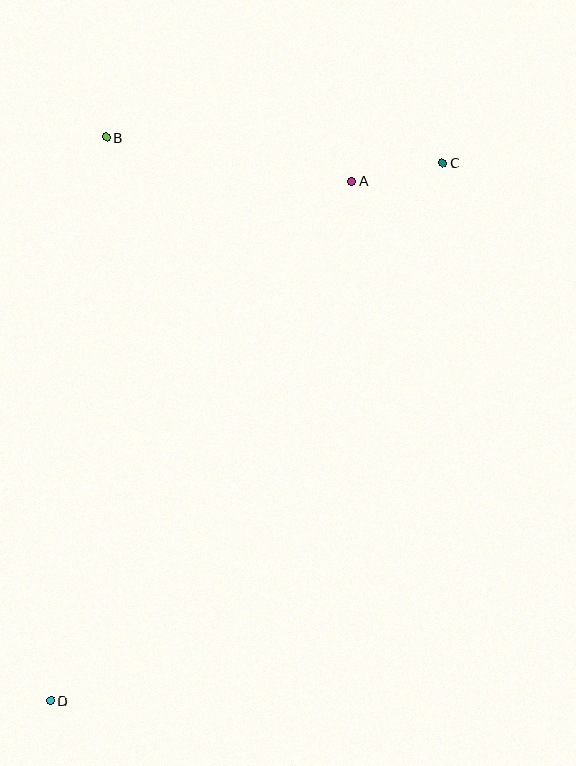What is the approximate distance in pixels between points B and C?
The distance between B and C is approximately 337 pixels.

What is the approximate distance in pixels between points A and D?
The distance between A and D is approximately 601 pixels.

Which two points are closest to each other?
Points A and C are closest to each other.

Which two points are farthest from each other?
Points C and D are farthest from each other.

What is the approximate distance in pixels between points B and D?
The distance between B and D is approximately 566 pixels.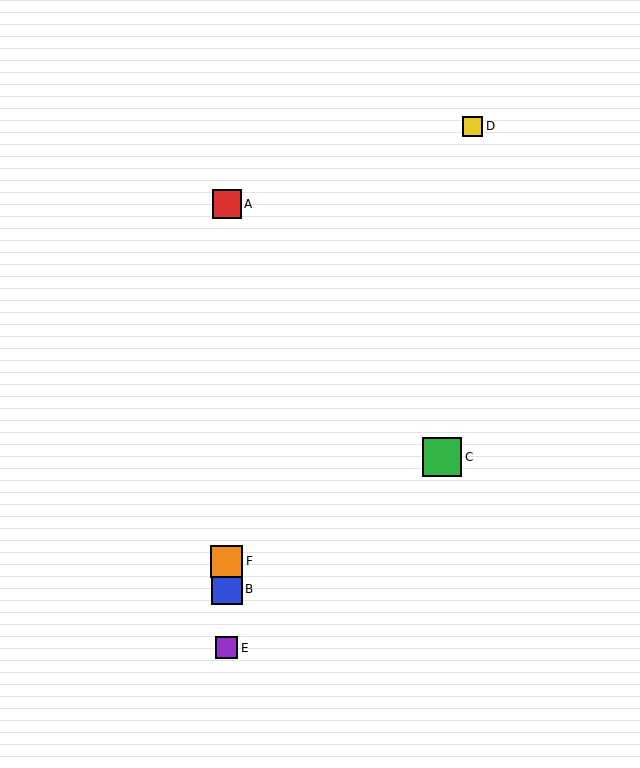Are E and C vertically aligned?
No, E is at x≈227 and C is at x≈442.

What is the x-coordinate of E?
Object E is at x≈227.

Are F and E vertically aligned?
Yes, both are at x≈227.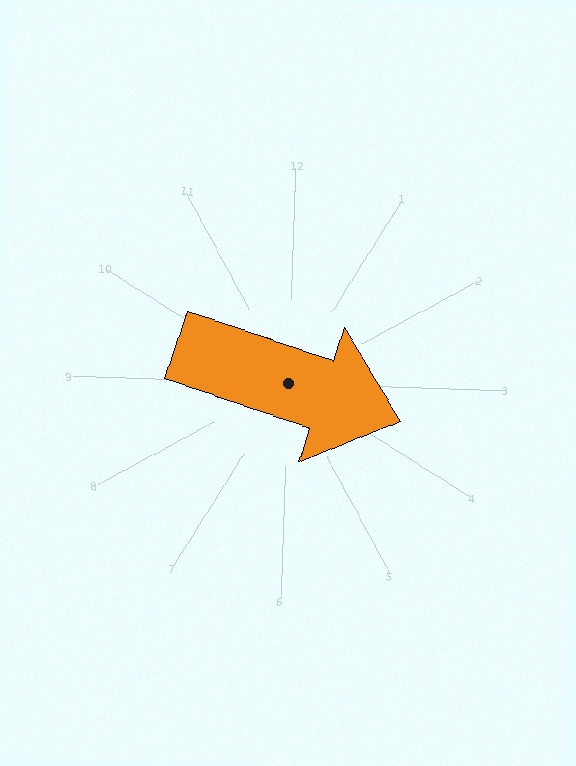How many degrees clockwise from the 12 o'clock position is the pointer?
Approximately 107 degrees.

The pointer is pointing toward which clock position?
Roughly 4 o'clock.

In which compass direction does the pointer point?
East.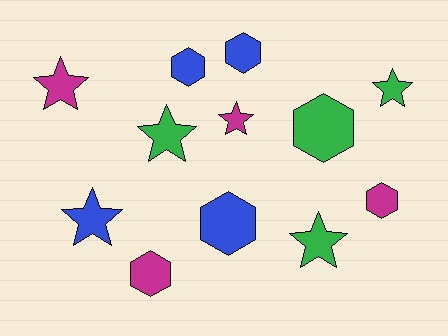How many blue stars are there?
There is 1 blue star.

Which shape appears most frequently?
Hexagon, with 6 objects.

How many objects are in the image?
There are 12 objects.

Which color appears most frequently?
Magenta, with 4 objects.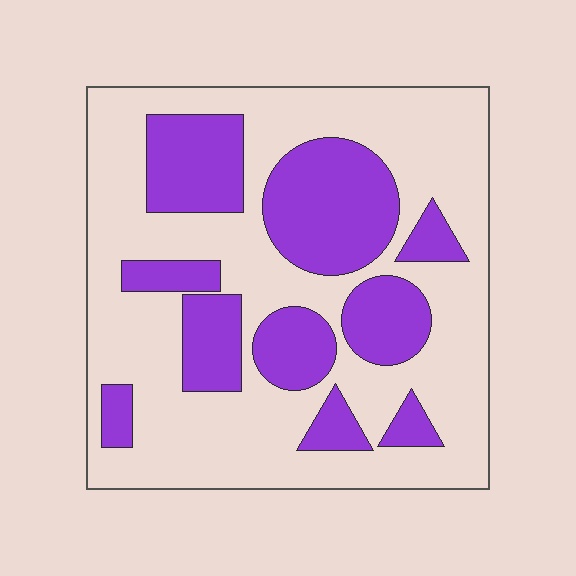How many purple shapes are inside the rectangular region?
10.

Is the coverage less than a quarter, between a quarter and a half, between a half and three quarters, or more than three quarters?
Between a quarter and a half.